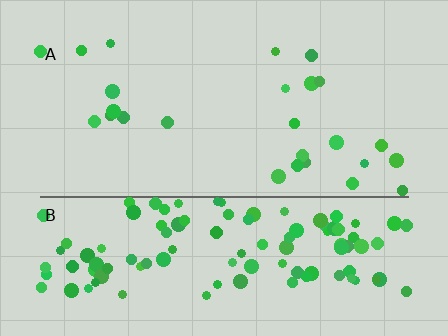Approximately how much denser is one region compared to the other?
Approximately 4.9× — region B over region A.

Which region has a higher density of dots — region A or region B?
B (the bottom).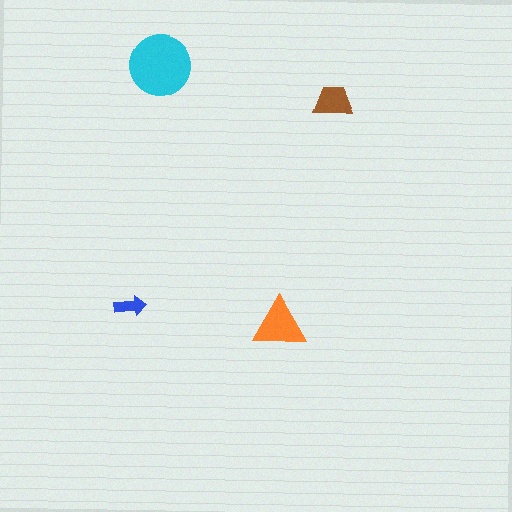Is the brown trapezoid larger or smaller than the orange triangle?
Smaller.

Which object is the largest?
The cyan circle.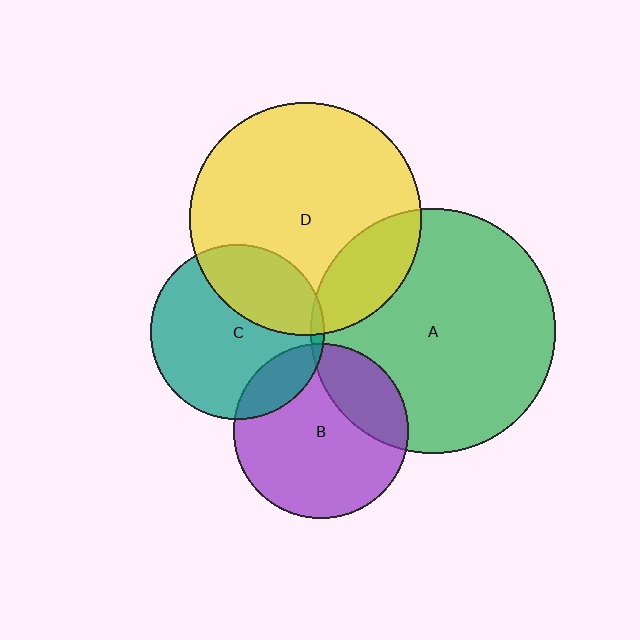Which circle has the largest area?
Circle A (green).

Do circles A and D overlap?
Yes.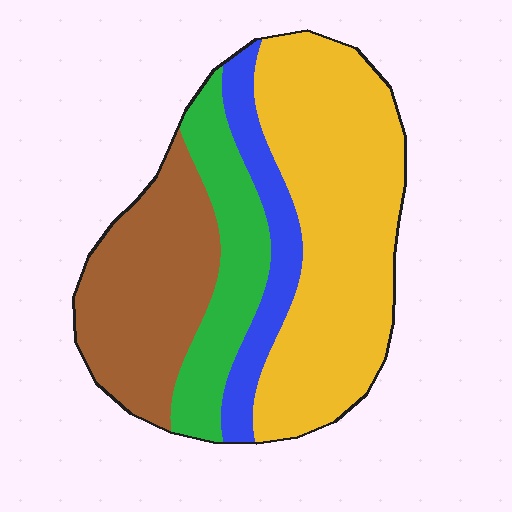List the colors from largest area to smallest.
From largest to smallest: yellow, brown, green, blue.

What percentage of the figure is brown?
Brown covers 26% of the figure.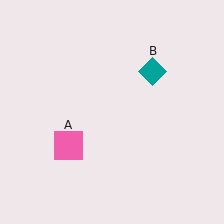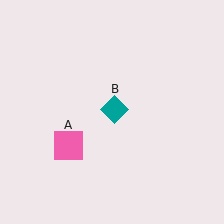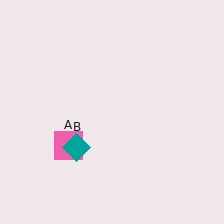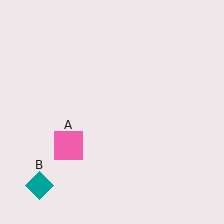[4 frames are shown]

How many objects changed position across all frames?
1 object changed position: teal diamond (object B).